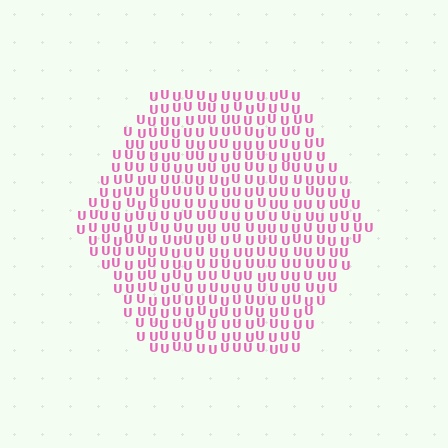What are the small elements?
The small elements are letter U's.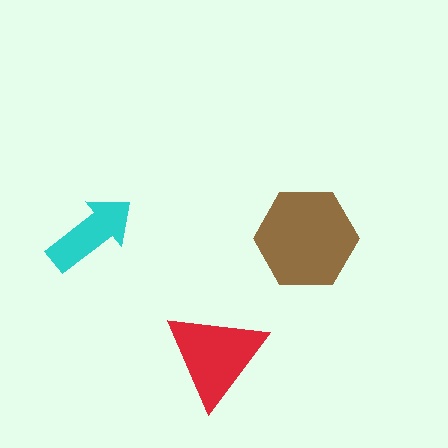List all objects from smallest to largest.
The cyan arrow, the red triangle, the brown hexagon.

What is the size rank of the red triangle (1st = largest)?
2nd.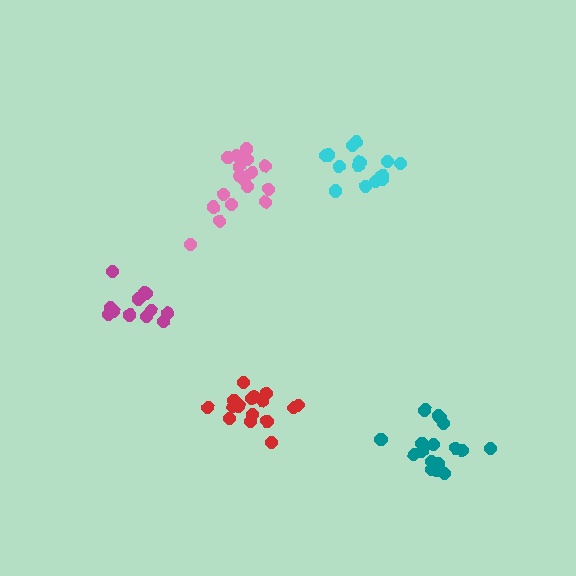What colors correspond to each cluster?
The clusters are colored: red, cyan, teal, magenta, pink.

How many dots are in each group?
Group 1: 16 dots, Group 2: 16 dots, Group 3: 18 dots, Group 4: 13 dots, Group 5: 17 dots (80 total).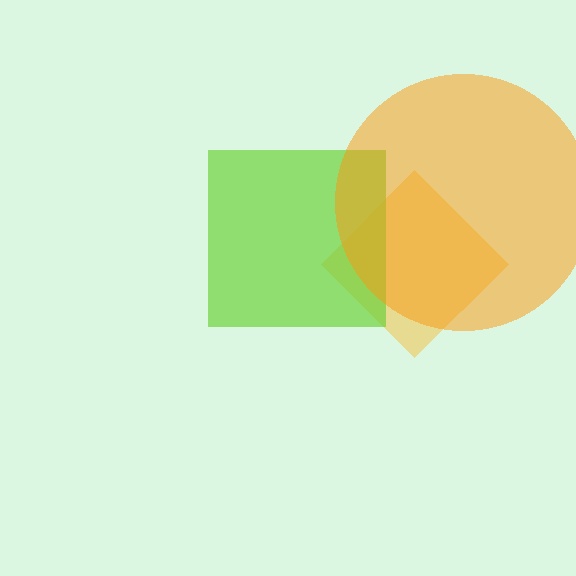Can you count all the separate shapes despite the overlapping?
Yes, there are 3 separate shapes.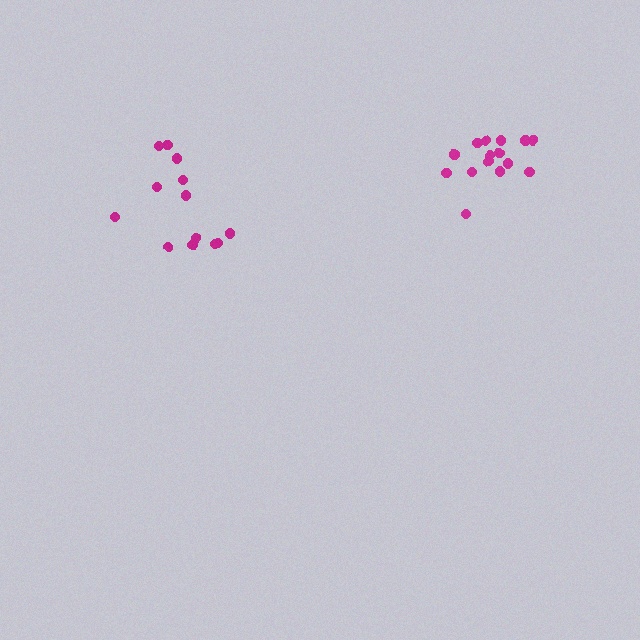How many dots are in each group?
Group 1: 13 dots, Group 2: 15 dots (28 total).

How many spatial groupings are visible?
There are 2 spatial groupings.